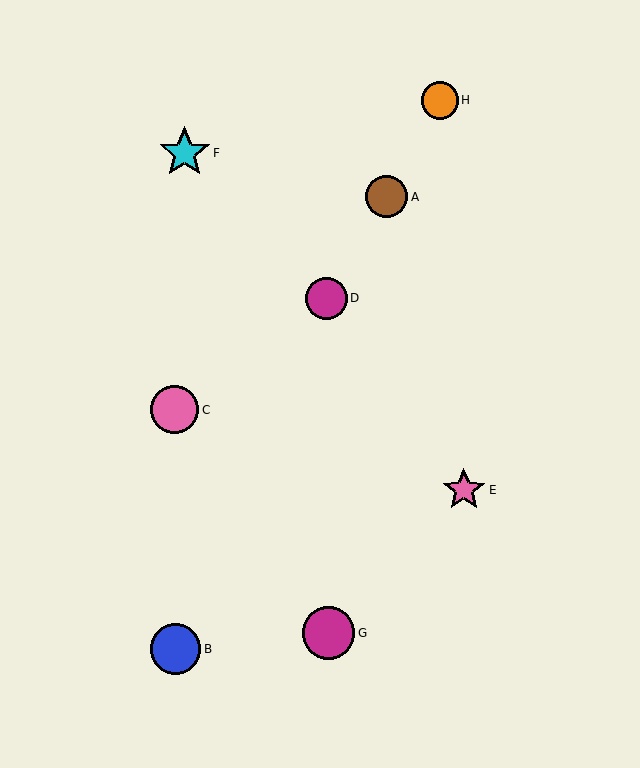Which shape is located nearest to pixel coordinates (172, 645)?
The blue circle (labeled B) at (176, 649) is nearest to that location.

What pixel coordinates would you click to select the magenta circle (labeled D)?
Click at (326, 298) to select the magenta circle D.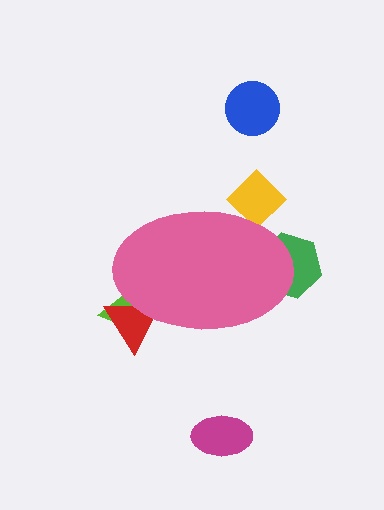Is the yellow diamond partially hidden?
Yes, the yellow diamond is partially hidden behind the pink ellipse.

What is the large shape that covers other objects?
A pink ellipse.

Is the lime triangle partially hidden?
Yes, the lime triangle is partially hidden behind the pink ellipse.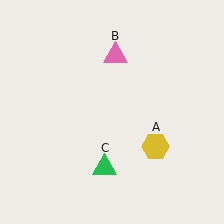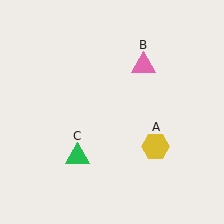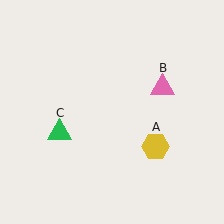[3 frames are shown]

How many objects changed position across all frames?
2 objects changed position: pink triangle (object B), green triangle (object C).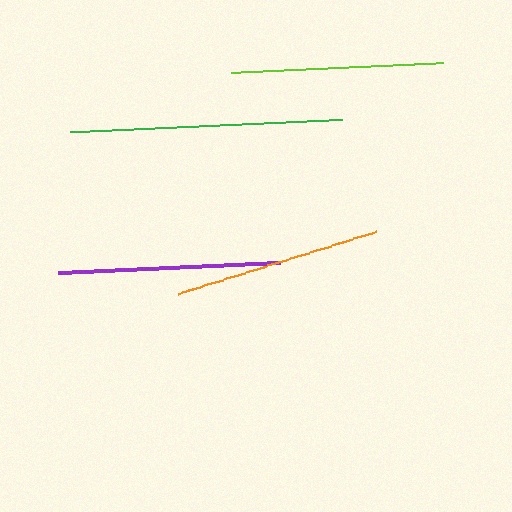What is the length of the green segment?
The green segment is approximately 273 pixels long.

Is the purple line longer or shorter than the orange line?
The purple line is longer than the orange line.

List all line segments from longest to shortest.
From longest to shortest: green, purple, lime, orange.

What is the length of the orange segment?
The orange segment is approximately 208 pixels long.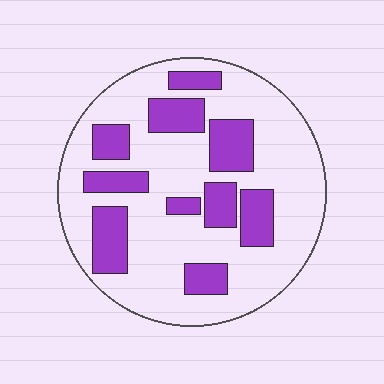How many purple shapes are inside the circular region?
10.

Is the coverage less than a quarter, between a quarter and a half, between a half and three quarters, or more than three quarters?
Between a quarter and a half.